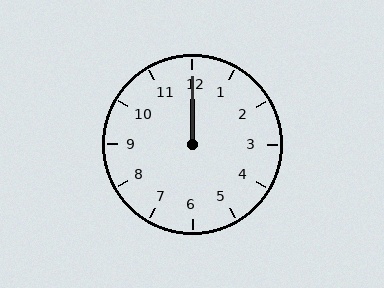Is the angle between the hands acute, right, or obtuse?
It is acute.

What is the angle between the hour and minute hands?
Approximately 0 degrees.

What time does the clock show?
12:00.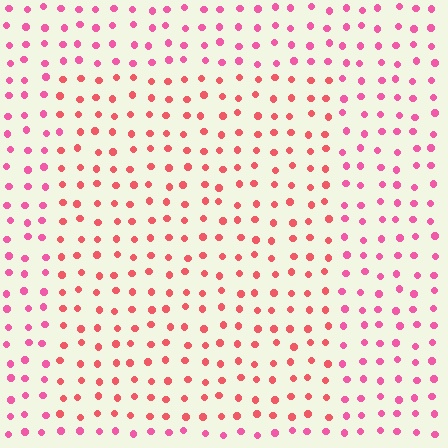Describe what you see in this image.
The image is filled with small pink elements in a uniform arrangement. A rectangle-shaped region is visible where the elements are tinted to a slightly different hue, forming a subtle color boundary.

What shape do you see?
I see a rectangle.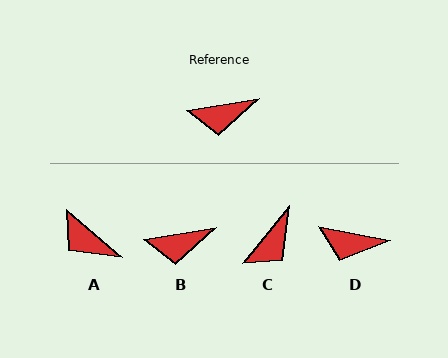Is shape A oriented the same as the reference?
No, it is off by about 50 degrees.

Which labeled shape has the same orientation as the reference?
B.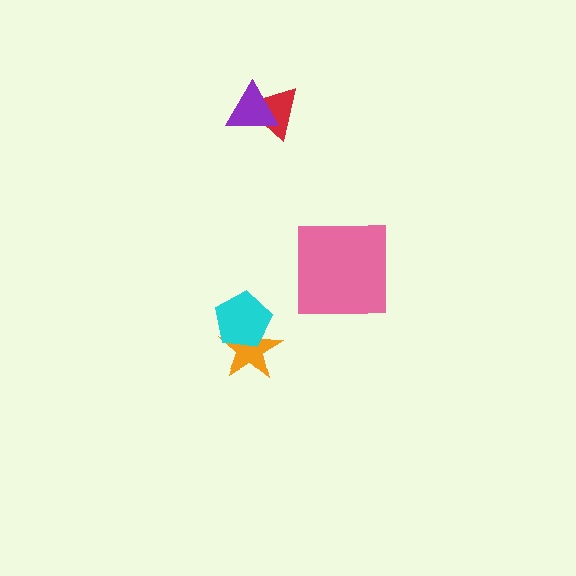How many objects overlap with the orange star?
1 object overlaps with the orange star.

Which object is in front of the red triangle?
The purple triangle is in front of the red triangle.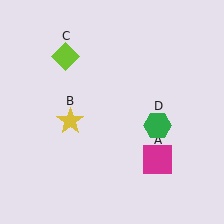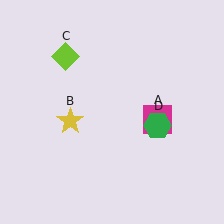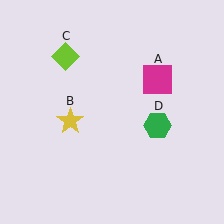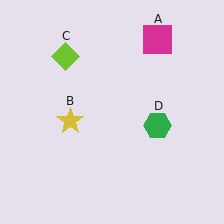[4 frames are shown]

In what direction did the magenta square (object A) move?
The magenta square (object A) moved up.